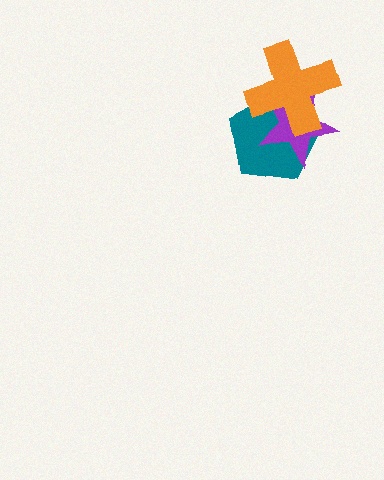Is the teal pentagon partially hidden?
Yes, it is partially covered by another shape.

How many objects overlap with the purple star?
2 objects overlap with the purple star.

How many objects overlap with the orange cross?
2 objects overlap with the orange cross.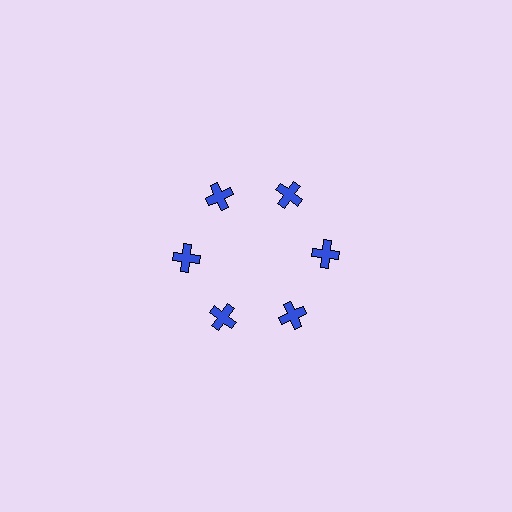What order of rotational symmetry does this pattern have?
This pattern has 6-fold rotational symmetry.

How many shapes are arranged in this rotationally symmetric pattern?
There are 6 shapes, arranged in 6 groups of 1.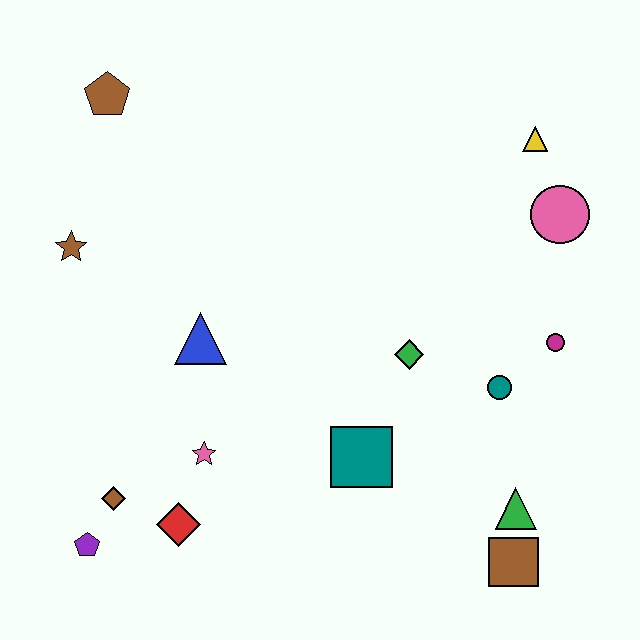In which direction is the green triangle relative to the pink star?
The green triangle is to the right of the pink star.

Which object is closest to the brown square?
The green triangle is closest to the brown square.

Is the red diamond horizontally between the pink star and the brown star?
Yes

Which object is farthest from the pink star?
The yellow triangle is farthest from the pink star.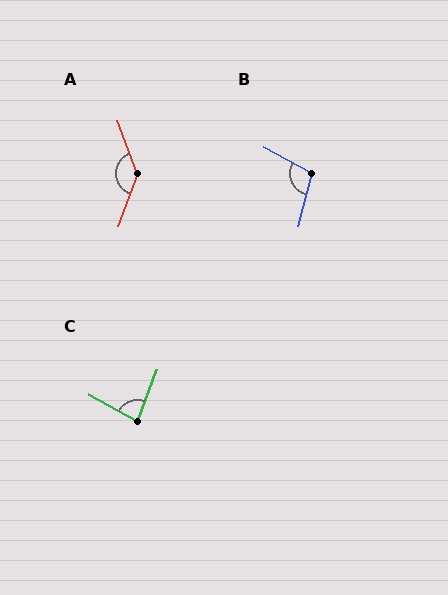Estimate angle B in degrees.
Approximately 105 degrees.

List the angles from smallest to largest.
C (81°), B (105°), A (139°).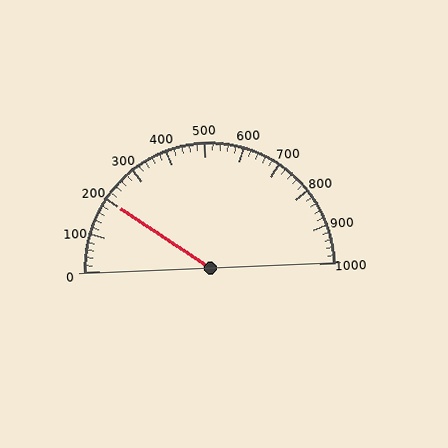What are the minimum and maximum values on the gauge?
The gauge ranges from 0 to 1000.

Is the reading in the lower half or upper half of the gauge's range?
The reading is in the lower half of the range (0 to 1000).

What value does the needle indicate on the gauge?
The needle indicates approximately 200.